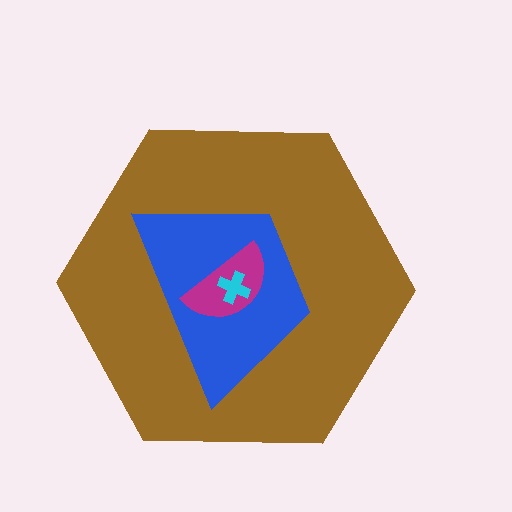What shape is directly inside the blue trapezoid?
The magenta semicircle.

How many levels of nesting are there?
4.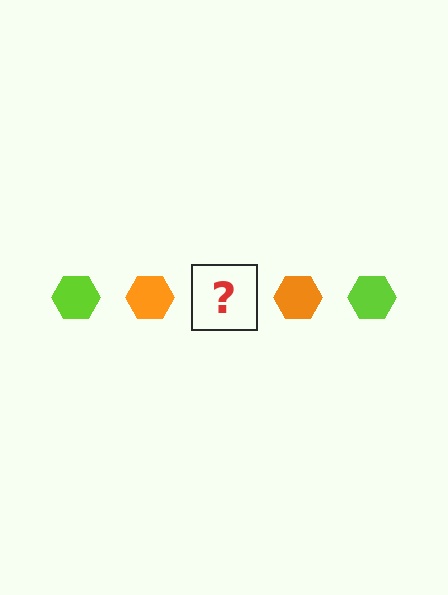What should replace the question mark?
The question mark should be replaced with a lime hexagon.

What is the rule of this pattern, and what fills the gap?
The rule is that the pattern cycles through lime, orange hexagons. The gap should be filled with a lime hexagon.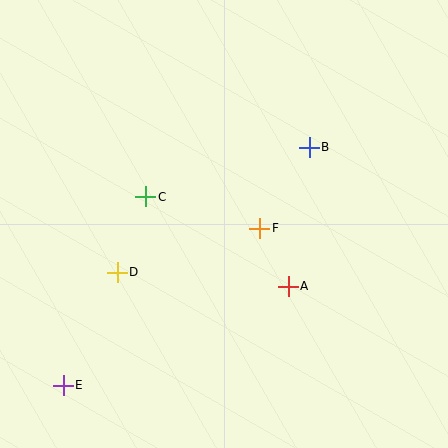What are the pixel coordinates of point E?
Point E is at (63, 385).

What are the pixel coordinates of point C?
Point C is at (146, 197).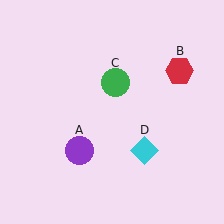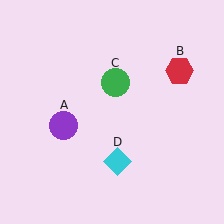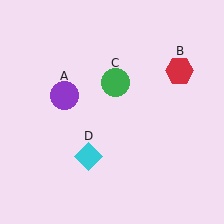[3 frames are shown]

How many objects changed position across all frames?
2 objects changed position: purple circle (object A), cyan diamond (object D).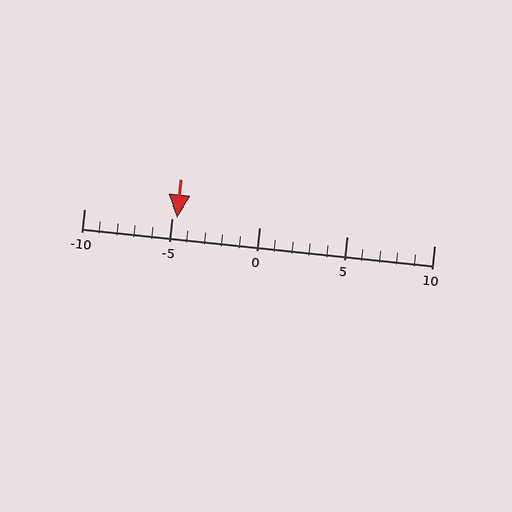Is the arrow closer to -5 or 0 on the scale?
The arrow is closer to -5.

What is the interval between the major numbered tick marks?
The major tick marks are spaced 5 units apart.